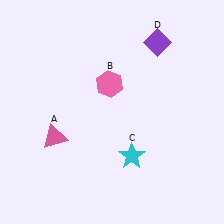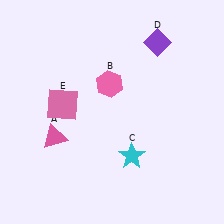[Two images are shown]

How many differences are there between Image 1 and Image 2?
There is 1 difference between the two images.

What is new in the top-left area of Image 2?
A pink square (E) was added in the top-left area of Image 2.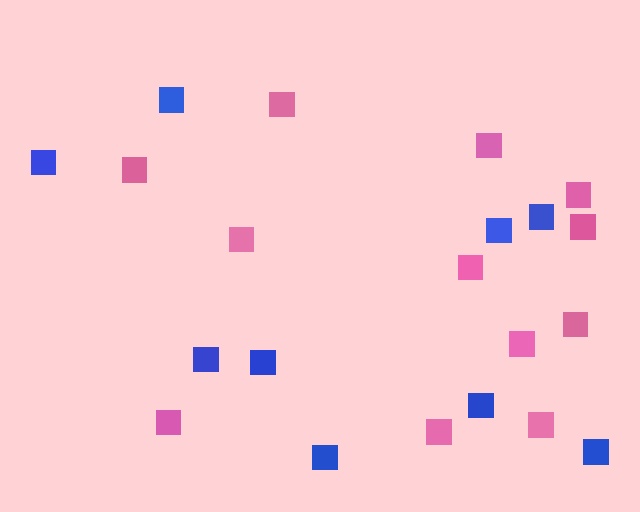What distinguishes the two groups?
There are 2 groups: one group of blue squares (9) and one group of pink squares (12).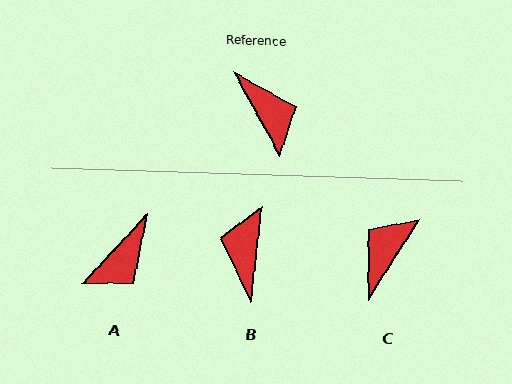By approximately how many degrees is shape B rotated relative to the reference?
Approximately 144 degrees counter-clockwise.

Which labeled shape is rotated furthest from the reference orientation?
B, about 144 degrees away.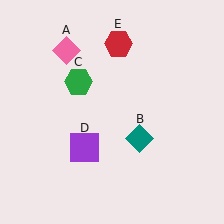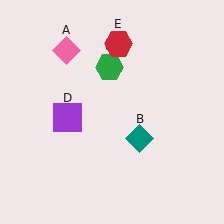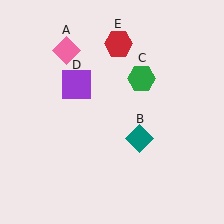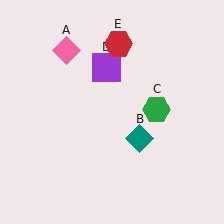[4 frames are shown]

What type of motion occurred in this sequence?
The green hexagon (object C), purple square (object D) rotated clockwise around the center of the scene.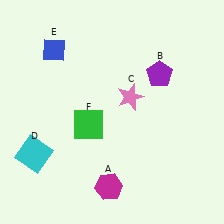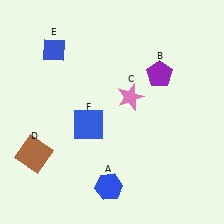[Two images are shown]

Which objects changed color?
A changed from magenta to blue. D changed from cyan to brown. F changed from green to blue.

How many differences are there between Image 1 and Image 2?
There are 3 differences between the two images.